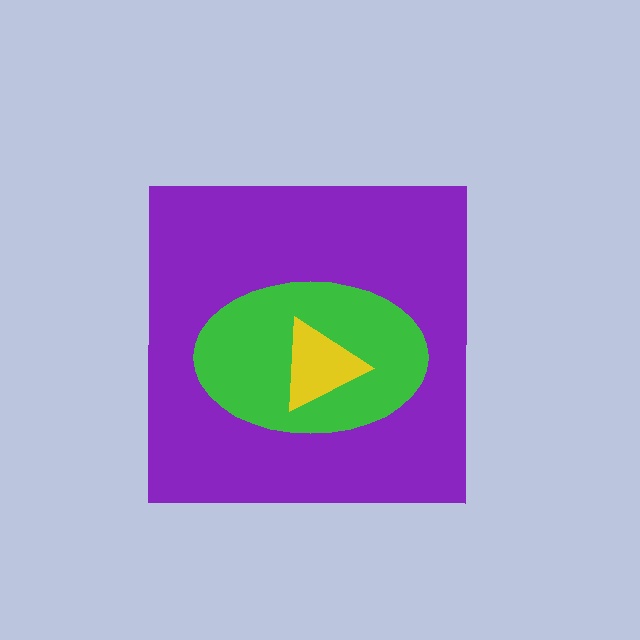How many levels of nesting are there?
3.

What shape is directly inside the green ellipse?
The yellow triangle.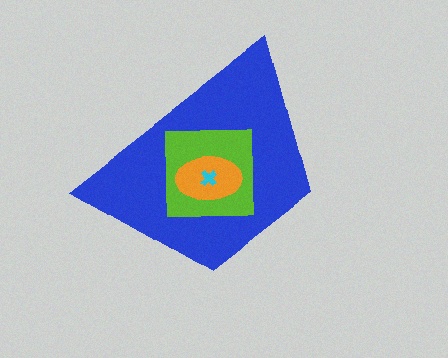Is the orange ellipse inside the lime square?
Yes.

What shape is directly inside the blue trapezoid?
The lime square.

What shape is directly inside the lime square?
The orange ellipse.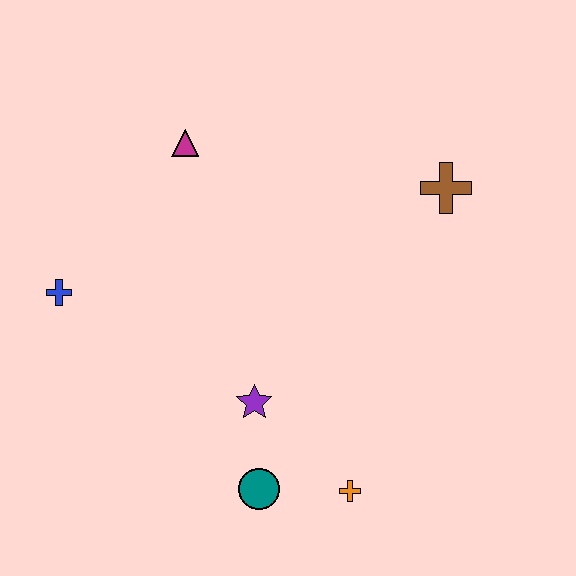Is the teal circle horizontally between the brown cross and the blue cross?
Yes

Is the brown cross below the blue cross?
No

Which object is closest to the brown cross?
The magenta triangle is closest to the brown cross.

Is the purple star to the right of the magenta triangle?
Yes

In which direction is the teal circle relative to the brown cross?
The teal circle is below the brown cross.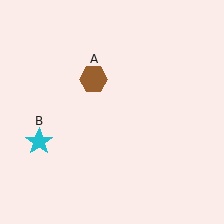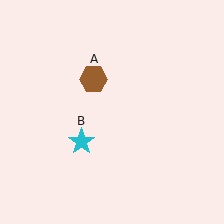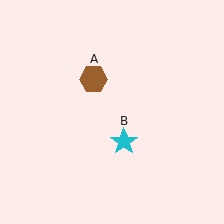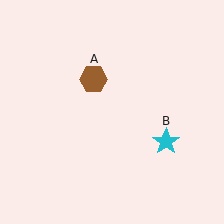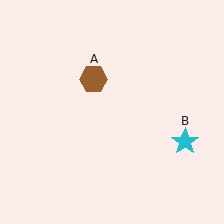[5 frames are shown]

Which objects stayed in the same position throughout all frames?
Brown hexagon (object A) remained stationary.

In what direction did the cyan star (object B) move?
The cyan star (object B) moved right.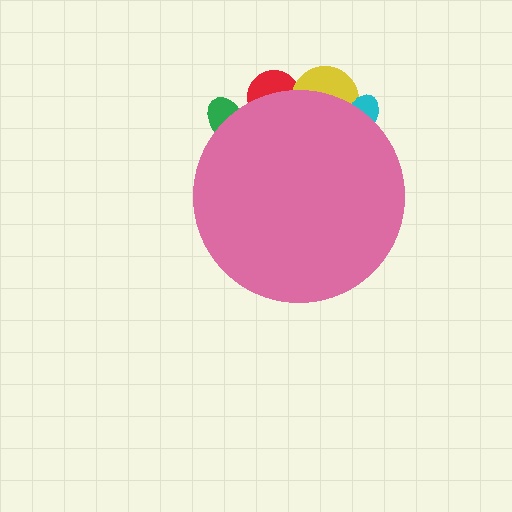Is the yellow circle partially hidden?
Yes, the yellow circle is partially hidden behind the pink circle.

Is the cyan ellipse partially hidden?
Yes, the cyan ellipse is partially hidden behind the pink circle.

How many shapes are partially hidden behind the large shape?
4 shapes are partially hidden.